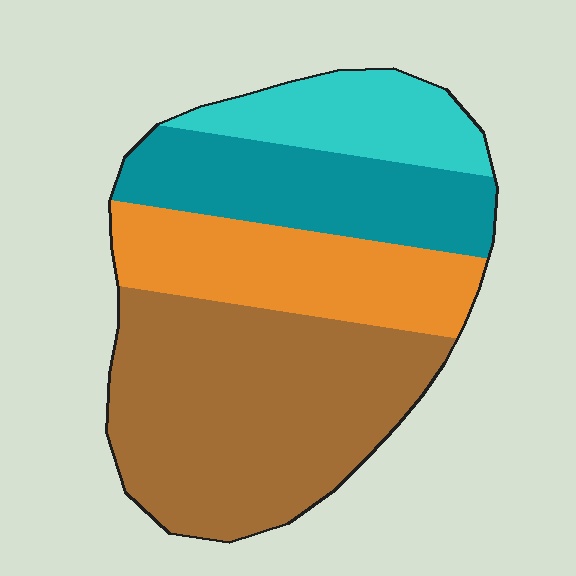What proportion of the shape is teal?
Teal takes up about one fifth (1/5) of the shape.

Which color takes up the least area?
Cyan, at roughly 15%.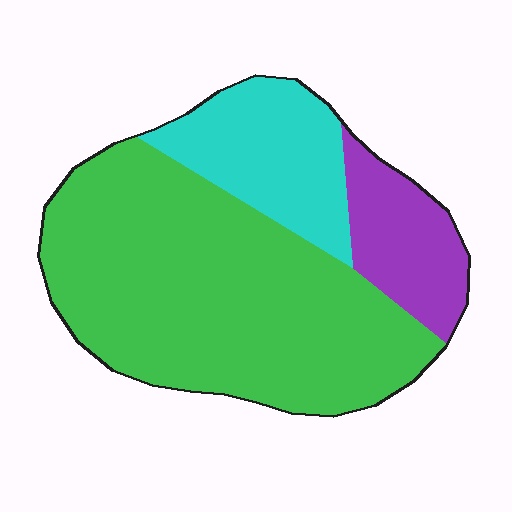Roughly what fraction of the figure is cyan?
Cyan takes up about one fifth (1/5) of the figure.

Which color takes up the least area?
Purple, at roughly 15%.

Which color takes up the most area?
Green, at roughly 65%.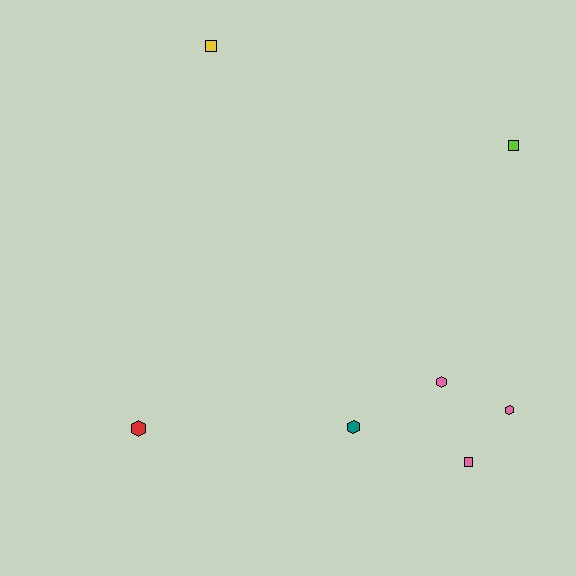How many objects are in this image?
There are 7 objects.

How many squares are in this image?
There are 3 squares.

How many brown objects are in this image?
There are no brown objects.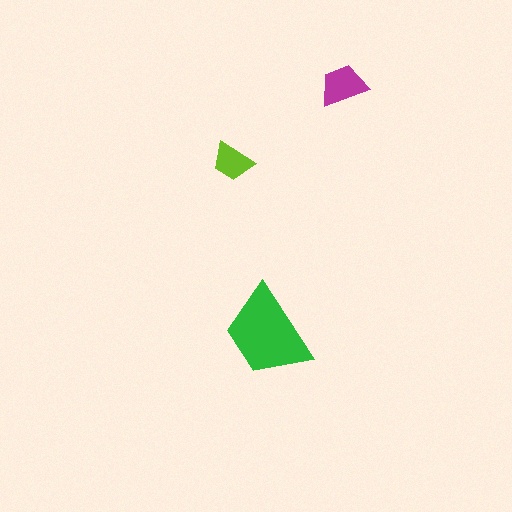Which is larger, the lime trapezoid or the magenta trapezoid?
The magenta one.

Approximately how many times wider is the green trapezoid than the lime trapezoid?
About 2 times wider.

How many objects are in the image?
There are 3 objects in the image.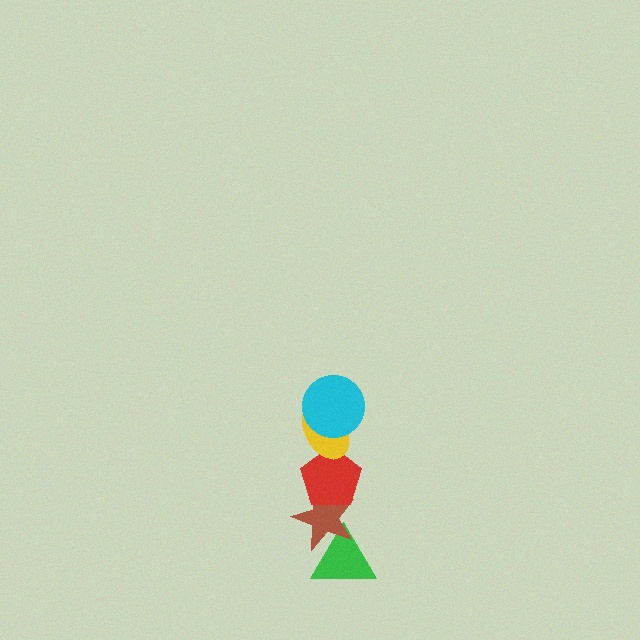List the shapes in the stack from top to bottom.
From top to bottom: the cyan circle, the yellow ellipse, the red pentagon, the brown star, the green triangle.